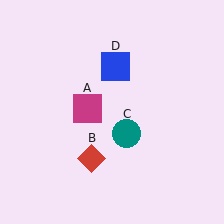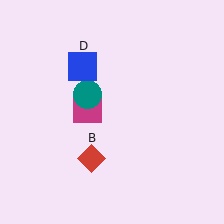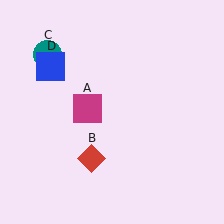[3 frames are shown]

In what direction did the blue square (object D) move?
The blue square (object D) moved left.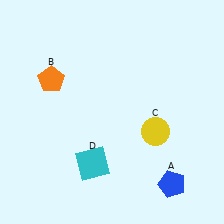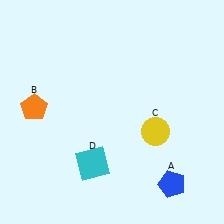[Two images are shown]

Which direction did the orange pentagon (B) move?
The orange pentagon (B) moved down.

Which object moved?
The orange pentagon (B) moved down.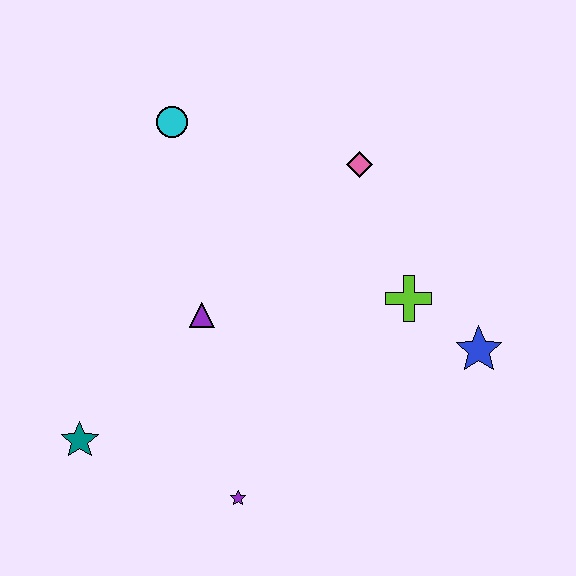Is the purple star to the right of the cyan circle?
Yes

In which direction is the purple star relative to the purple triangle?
The purple star is below the purple triangle.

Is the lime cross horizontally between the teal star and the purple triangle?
No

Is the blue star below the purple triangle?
Yes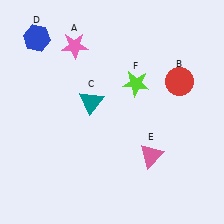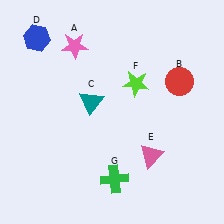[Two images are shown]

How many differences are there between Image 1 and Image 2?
There is 1 difference between the two images.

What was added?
A green cross (G) was added in Image 2.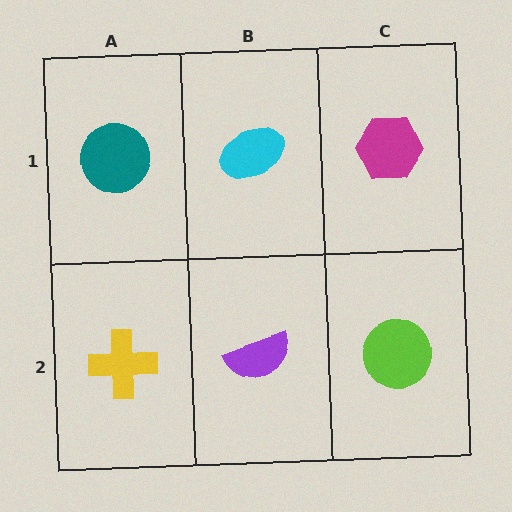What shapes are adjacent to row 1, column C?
A lime circle (row 2, column C), a cyan ellipse (row 1, column B).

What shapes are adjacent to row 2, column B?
A cyan ellipse (row 1, column B), a yellow cross (row 2, column A), a lime circle (row 2, column C).